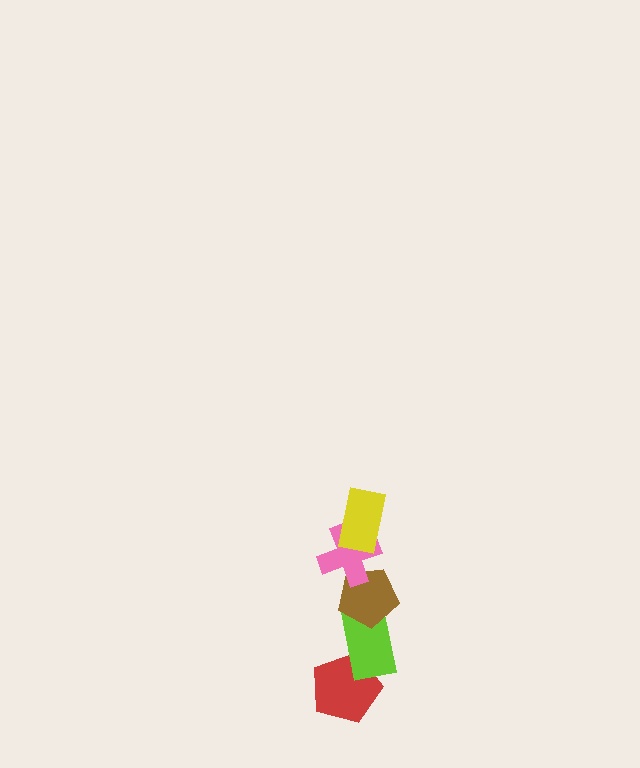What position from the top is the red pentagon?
The red pentagon is 5th from the top.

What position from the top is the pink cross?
The pink cross is 2nd from the top.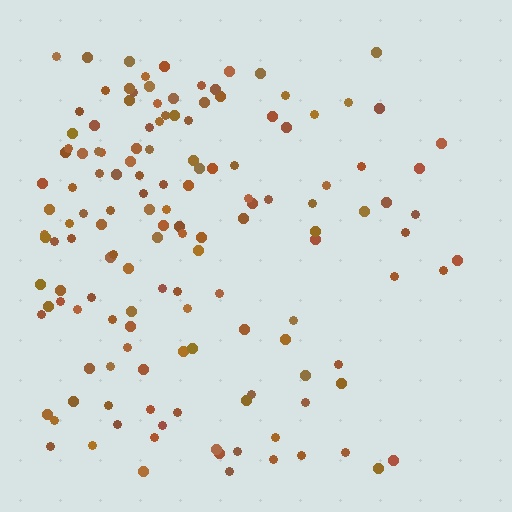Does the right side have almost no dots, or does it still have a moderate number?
Still a moderate number, just noticeably fewer than the left.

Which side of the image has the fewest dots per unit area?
The right.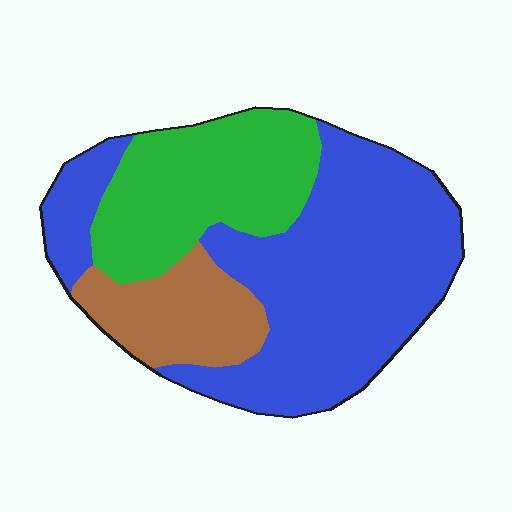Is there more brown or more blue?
Blue.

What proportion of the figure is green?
Green covers around 30% of the figure.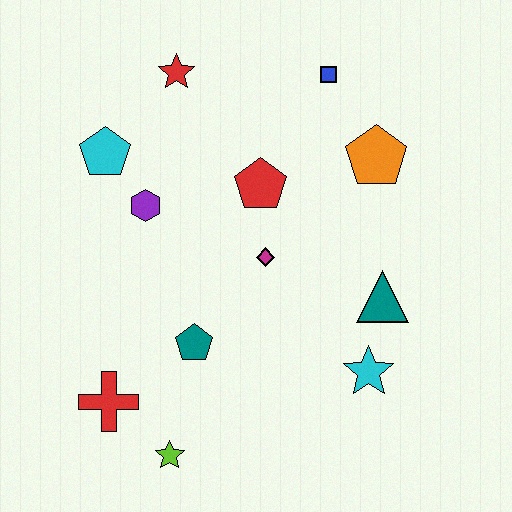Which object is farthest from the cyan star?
The red star is farthest from the cyan star.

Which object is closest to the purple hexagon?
The cyan pentagon is closest to the purple hexagon.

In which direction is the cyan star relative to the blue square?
The cyan star is below the blue square.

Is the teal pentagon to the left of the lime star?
No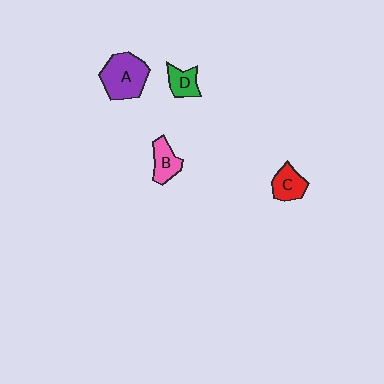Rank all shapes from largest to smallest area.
From largest to smallest: A (purple), C (red), B (pink), D (green).